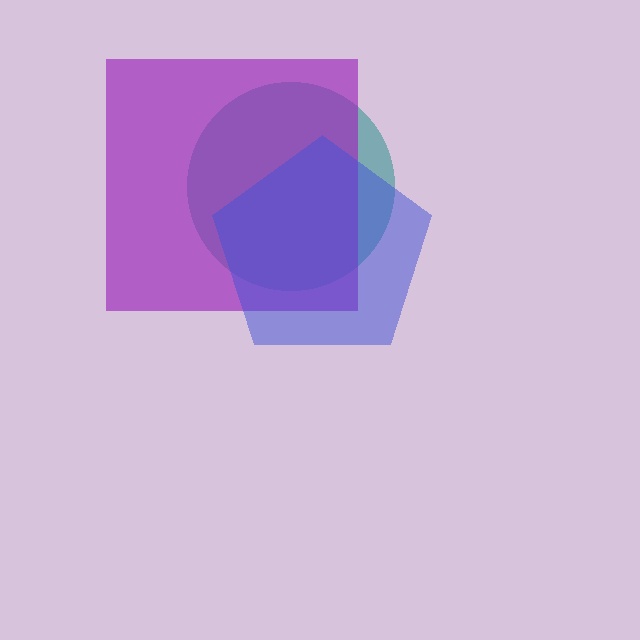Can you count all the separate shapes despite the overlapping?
Yes, there are 3 separate shapes.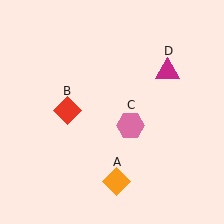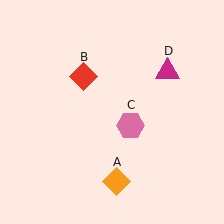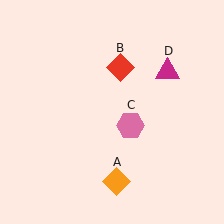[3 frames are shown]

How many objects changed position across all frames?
1 object changed position: red diamond (object B).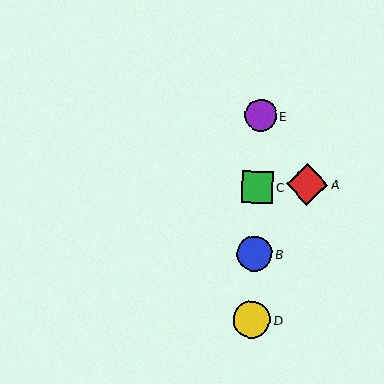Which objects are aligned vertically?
Objects B, C, D, E are aligned vertically.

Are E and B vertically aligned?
Yes, both are at x≈261.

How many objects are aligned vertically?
4 objects (B, C, D, E) are aligned vertically.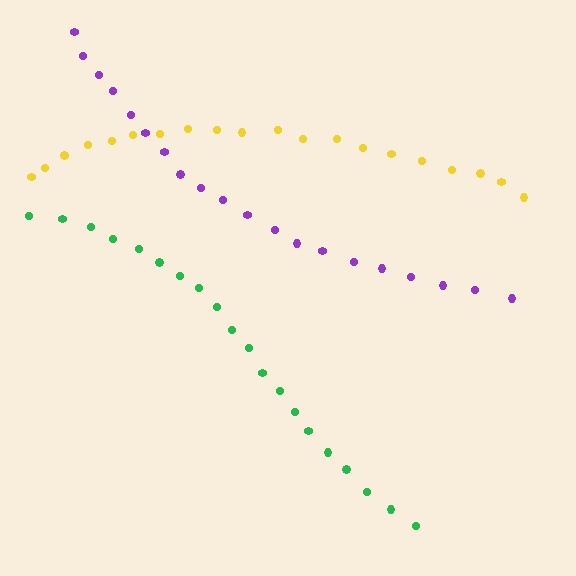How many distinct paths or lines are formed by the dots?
There are 3 distinct paths.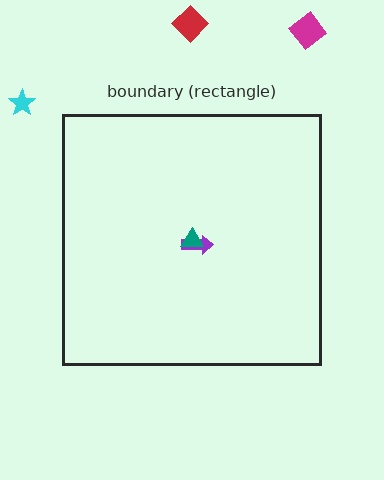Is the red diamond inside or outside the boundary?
Outside.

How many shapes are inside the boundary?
2 inside, 3 outside.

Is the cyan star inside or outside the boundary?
Outside.